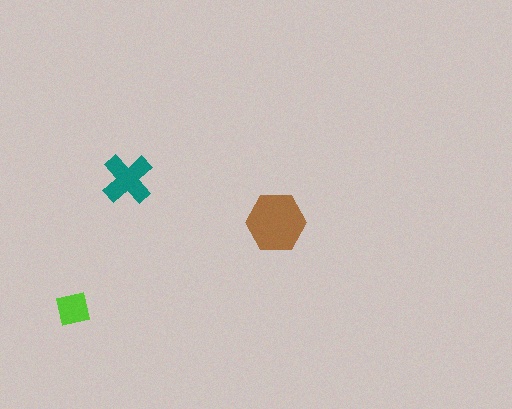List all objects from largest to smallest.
The brown hexagon, the teal cross, the lime square.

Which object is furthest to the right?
The brown hexagon is rightmost.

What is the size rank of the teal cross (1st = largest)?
2nd.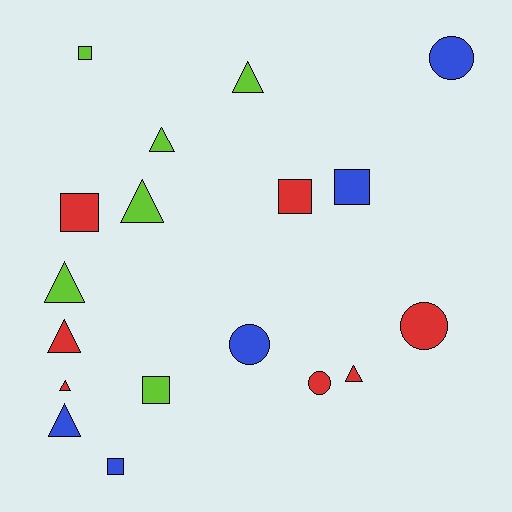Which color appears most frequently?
Red, with 7 objects.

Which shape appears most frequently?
Triangle, with 8 objects.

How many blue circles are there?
There are 2 blue circles.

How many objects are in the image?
There are 18 objects.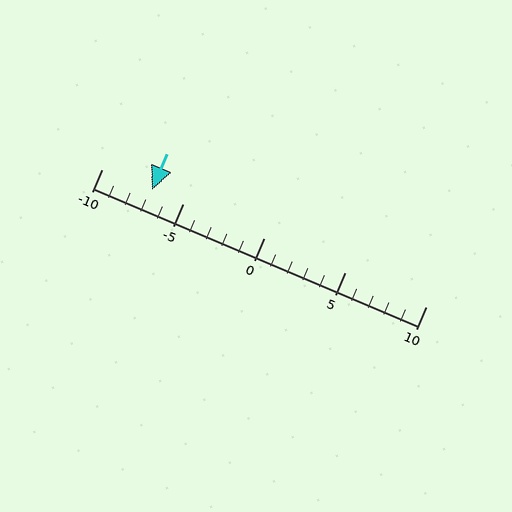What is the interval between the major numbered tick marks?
The major tick marks are spaced 5 units apart.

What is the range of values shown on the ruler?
The ruler shows values from -10 to 10.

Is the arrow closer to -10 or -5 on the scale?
The arrow is closer to -5.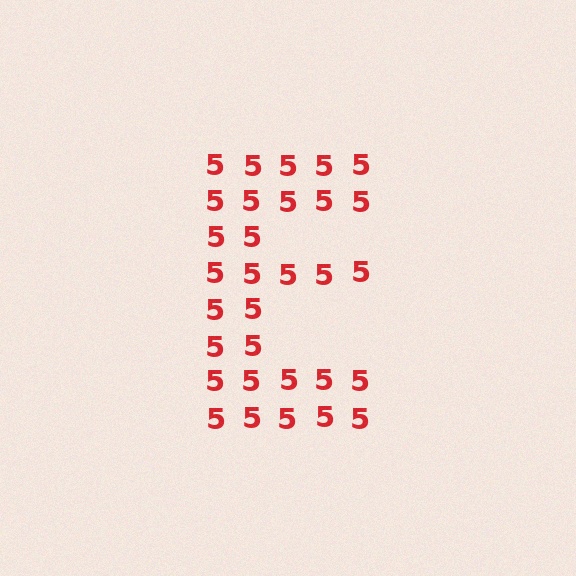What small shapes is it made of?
It is made of small digit 5's.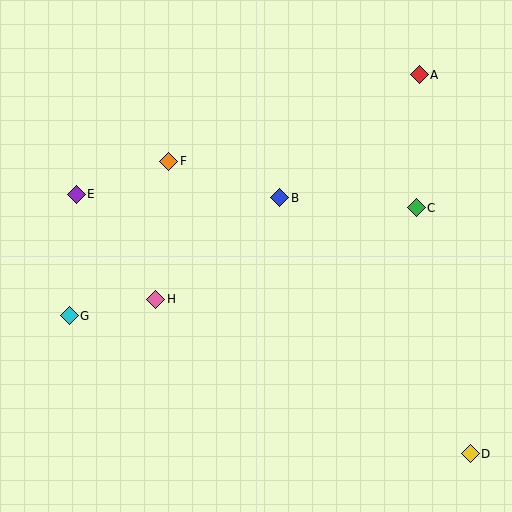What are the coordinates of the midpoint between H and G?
The midpoint between H and G is at (112, 308).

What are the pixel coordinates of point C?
Point C is at (416, 208).